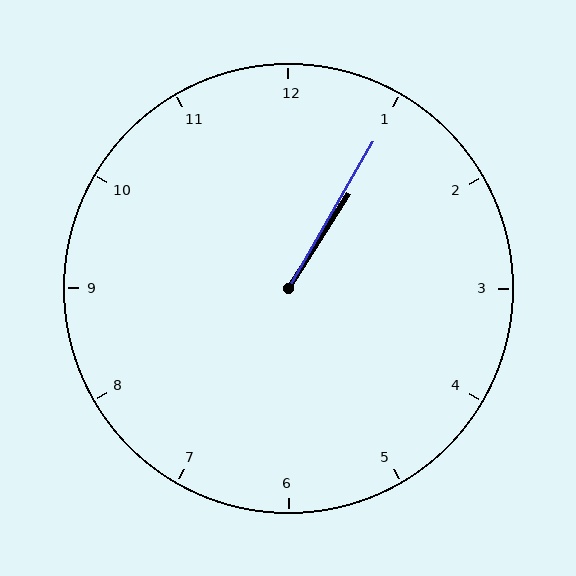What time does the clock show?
1:05.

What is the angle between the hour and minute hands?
Approximately 2 degrees.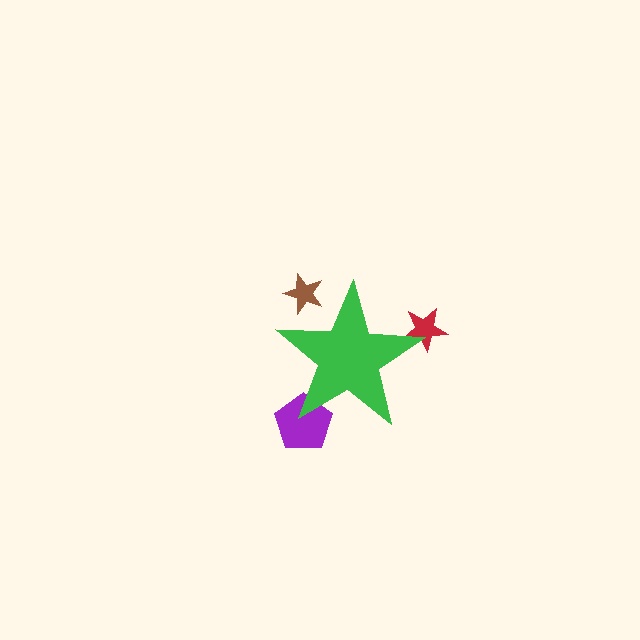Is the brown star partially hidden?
Yes, the brown star is partially hidden behind the green star.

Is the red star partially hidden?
Yes, the red star is partially hidden behind the green star.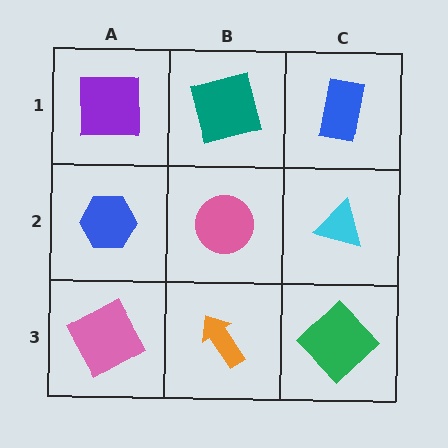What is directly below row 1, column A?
A blue hexagon.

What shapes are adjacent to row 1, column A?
A blue hexagon (row 2, column A), a teal square (row 1, column B).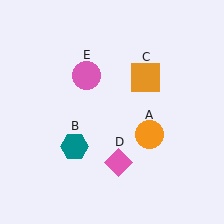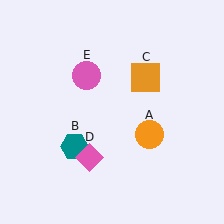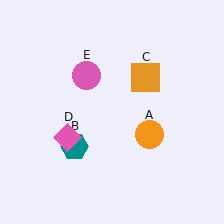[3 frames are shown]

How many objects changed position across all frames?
1 object changed position: pink diamond (object D).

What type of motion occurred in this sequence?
The pink diamond (object D) rotated clockwise around the center of the scene.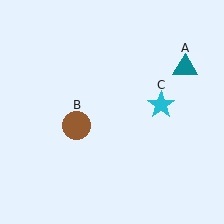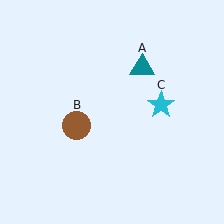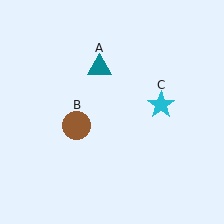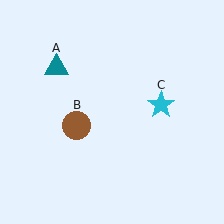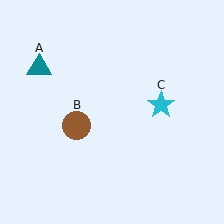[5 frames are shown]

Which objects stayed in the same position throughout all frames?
Brown circle (object B) and cyan star (object C) remained stationary.